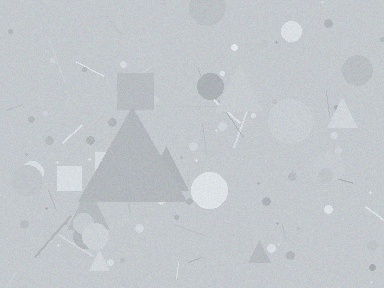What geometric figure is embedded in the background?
A triangle is embedded in the background.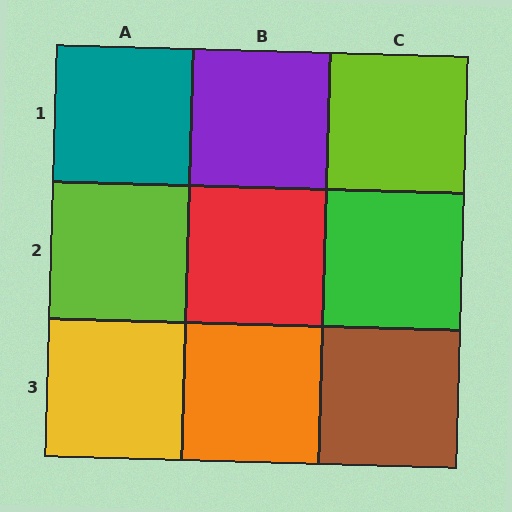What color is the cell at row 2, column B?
Red.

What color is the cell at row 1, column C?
Lime.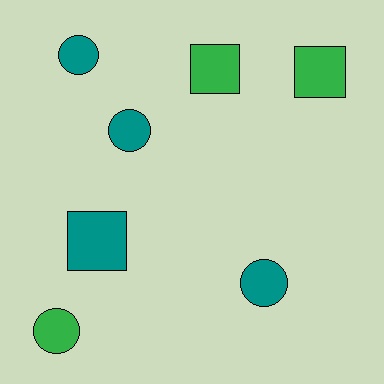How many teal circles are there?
There are 3 teal circles.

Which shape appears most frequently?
Circle, with 4 objects.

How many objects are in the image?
There are 7 objects.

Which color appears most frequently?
Teal, with 4 objects.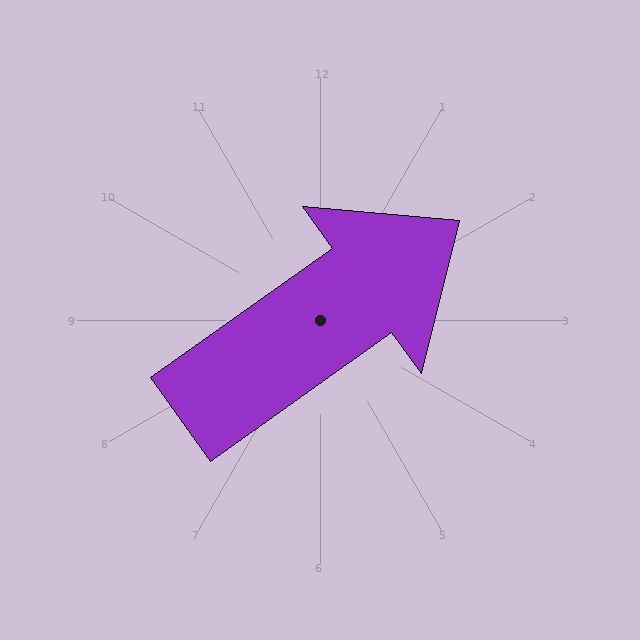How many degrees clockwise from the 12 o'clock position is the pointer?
Approximately 55 degrees.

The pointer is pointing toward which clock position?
Roughly 2 o'clock.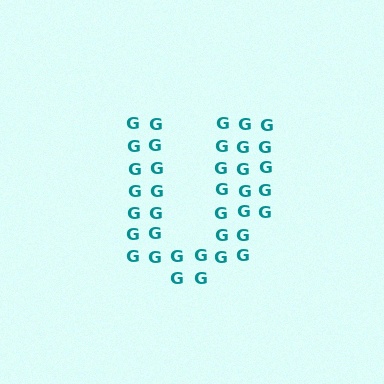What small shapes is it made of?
It is made of small letter G's.